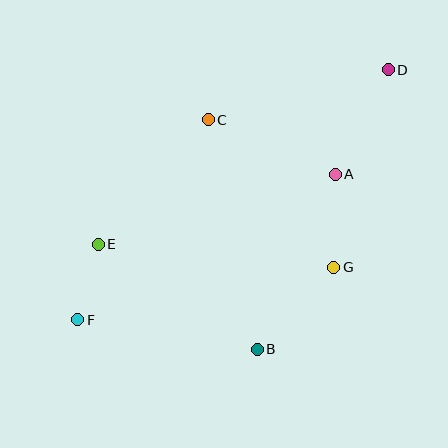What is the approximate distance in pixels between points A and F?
The distance between A and F is approximately 296 pixels.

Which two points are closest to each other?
Points E and F are closest to each other.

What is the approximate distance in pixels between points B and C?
The distance between B and C is approximately 235 pixels.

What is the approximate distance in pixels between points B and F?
The distance between B and F is approximately 182 pixels.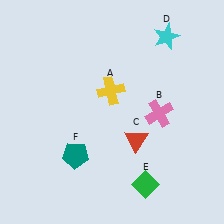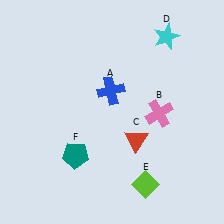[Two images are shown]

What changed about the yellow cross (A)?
In Image 1, A is yellow. In Image 2, it changed to blue.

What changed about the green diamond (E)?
In Image 1, E is green. In Image 2, it changed to lime.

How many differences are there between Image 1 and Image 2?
There are 2 differences between the two images.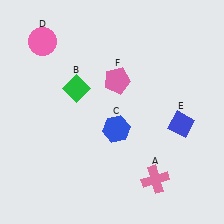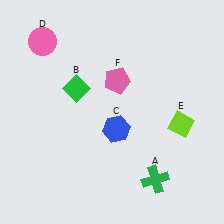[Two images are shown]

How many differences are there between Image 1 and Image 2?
There are 2 differences between the two images.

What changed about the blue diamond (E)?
In Image 1, E is blue. In Image 2, it changed to lime.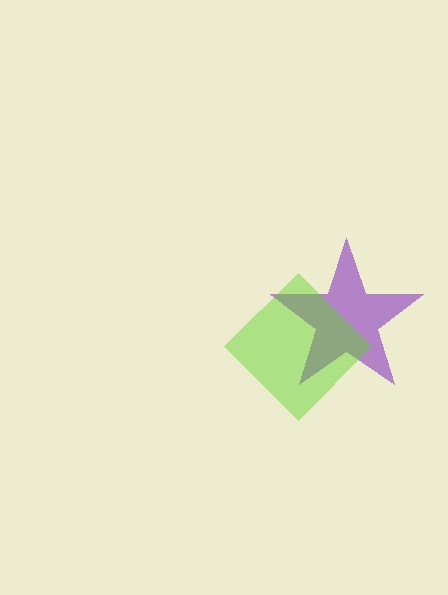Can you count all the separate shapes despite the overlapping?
Yes, there are 2 separate shapes.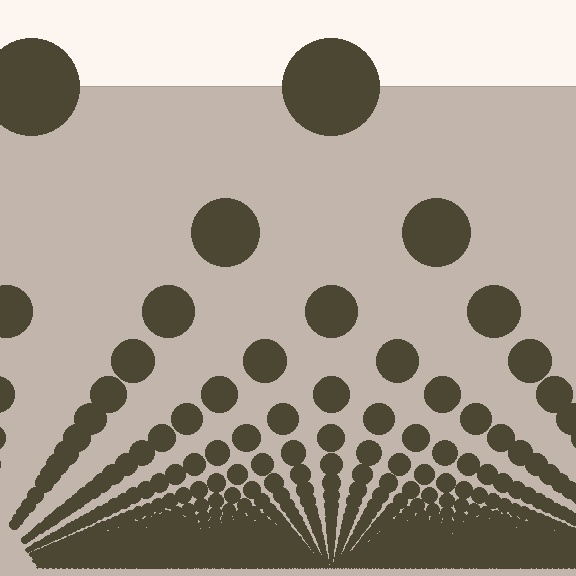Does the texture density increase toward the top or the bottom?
Density increases toward the bottom.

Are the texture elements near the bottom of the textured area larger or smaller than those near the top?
Smaller. The gradient is inverted — elements near the bottom are smaller and denser.